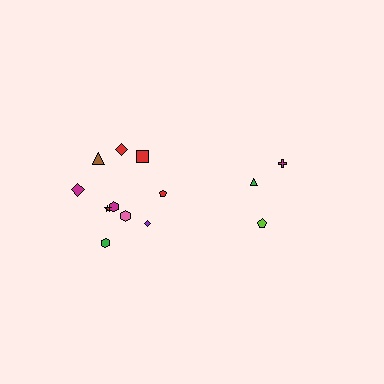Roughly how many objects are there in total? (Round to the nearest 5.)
Roughly 15 objects in total.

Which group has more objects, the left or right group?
The left group.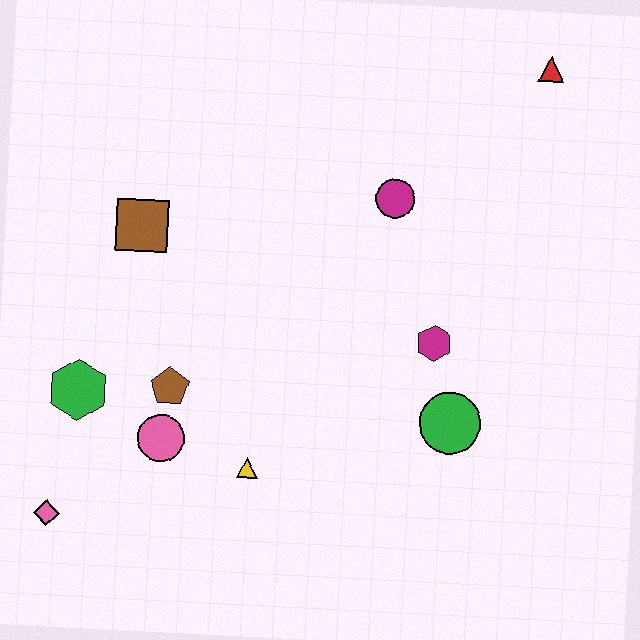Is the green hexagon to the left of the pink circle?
Yes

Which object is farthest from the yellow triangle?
The red triangle is farthest from the yellow triangle.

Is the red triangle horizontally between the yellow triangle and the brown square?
No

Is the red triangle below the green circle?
No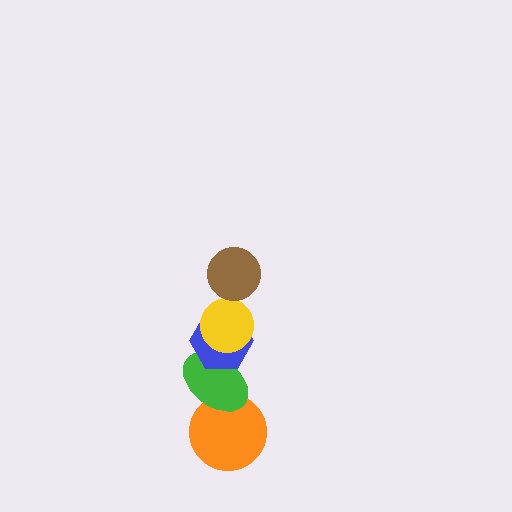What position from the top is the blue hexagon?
The blue hexagon is 3rd from the top.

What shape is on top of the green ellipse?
The blue hexagon is on top of the green ellipse.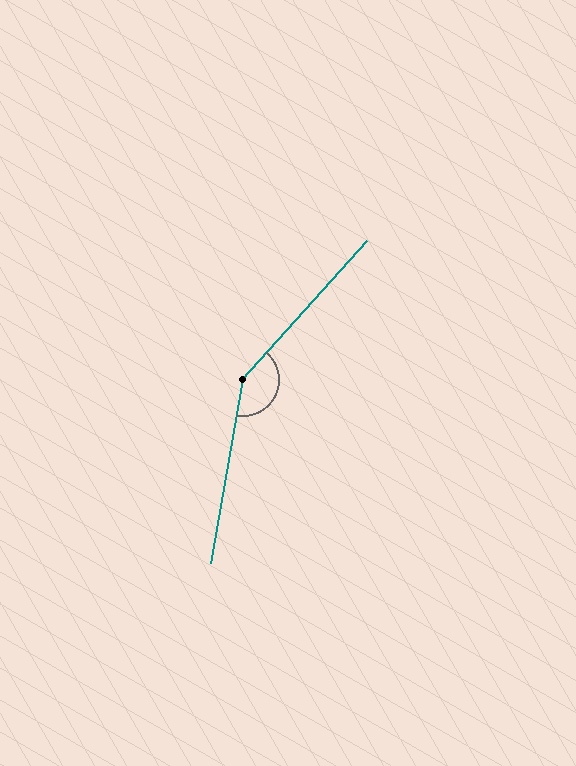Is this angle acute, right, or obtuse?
It is obtuse.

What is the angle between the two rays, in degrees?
Approximately 148 degrees.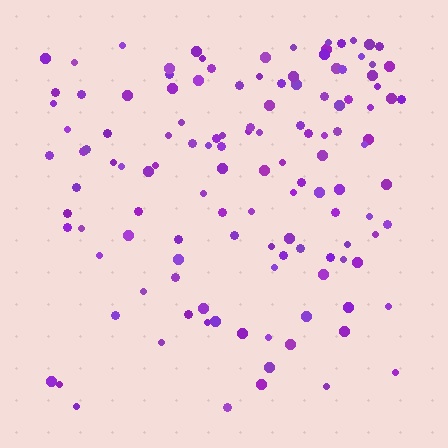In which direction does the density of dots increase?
From bottom to top, with the top side densest.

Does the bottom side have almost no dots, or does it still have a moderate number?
Still a moderate number, just noticeably fewer than the top.